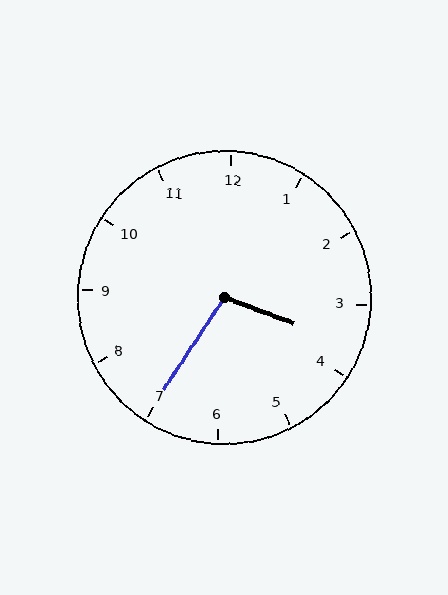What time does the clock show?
3:35.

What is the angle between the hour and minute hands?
Approximately 102 degrees.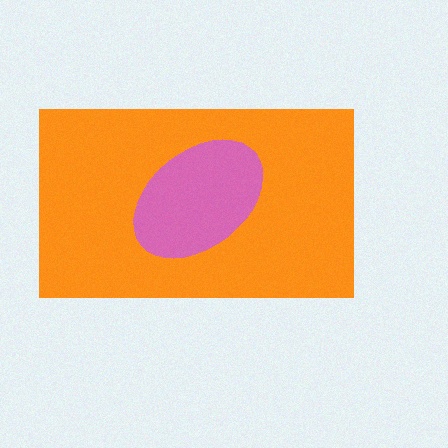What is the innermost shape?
The pink ellipse.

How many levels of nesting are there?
2.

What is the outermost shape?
The orange rectangle.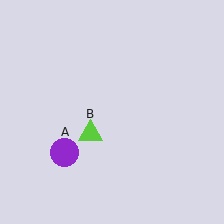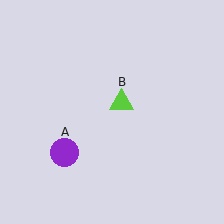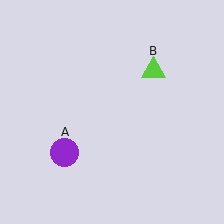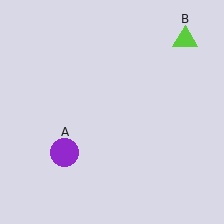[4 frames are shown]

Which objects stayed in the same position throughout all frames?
Purple circle (object A) remained stationary.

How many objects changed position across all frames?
1 object changed position: lime triangle (object B).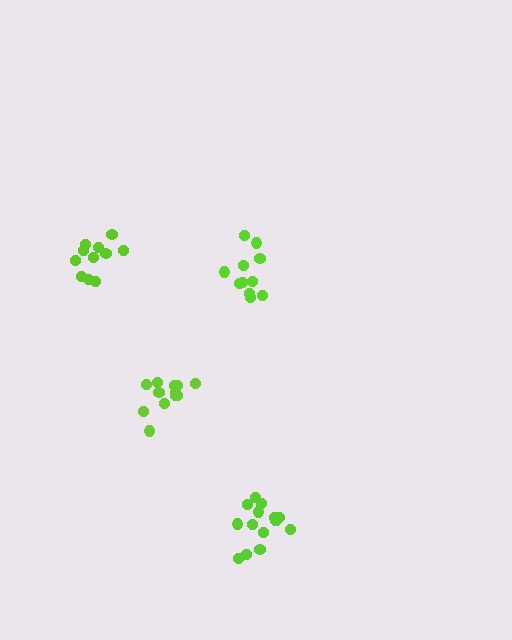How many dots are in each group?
Group 1: 11 dots, Group 2: 11 dots, Group 3: 12 dots, Group 4: 15 dots (49 total).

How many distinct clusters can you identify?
There are 4 distinct clusters.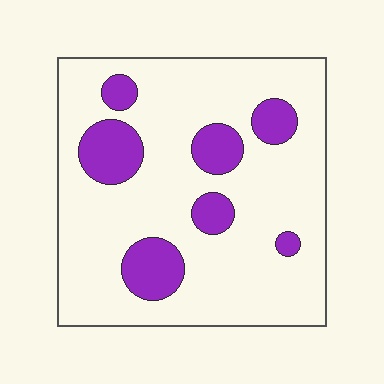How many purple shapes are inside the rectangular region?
7.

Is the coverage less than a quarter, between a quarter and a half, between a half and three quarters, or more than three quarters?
Less than a quarter.